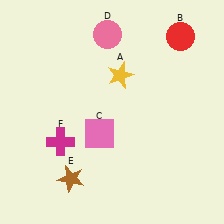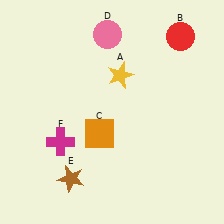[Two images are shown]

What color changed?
The square (C) changed from pink in Image 1 to orange in Image 2.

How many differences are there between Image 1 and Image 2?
There is 1 difference between the two images.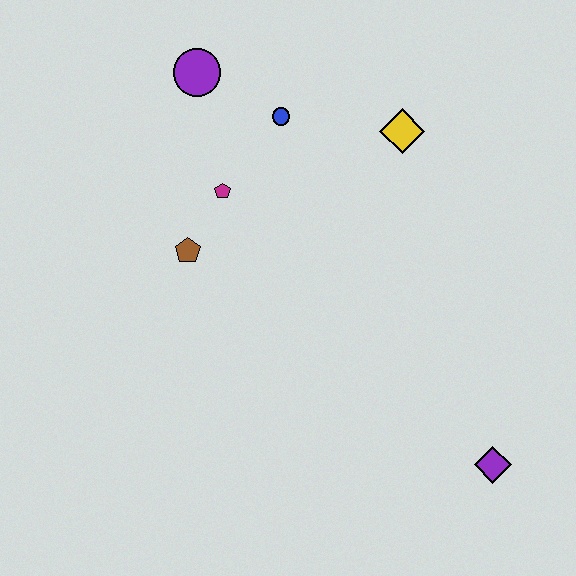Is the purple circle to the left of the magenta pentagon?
Yes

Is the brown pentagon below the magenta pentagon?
Yes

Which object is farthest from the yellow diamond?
The purple diamond is farthest from the yellow diamond.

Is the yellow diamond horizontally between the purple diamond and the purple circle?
Yes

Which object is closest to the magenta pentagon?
The brown pentagon is closest to the magenta pentagon.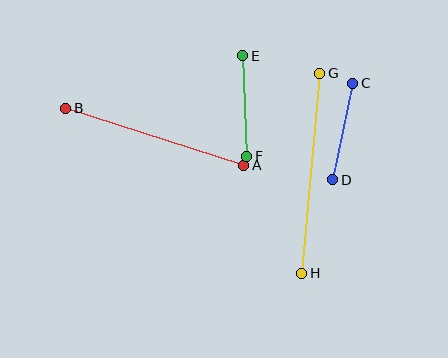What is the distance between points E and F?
The distance is approximately 100 pixels.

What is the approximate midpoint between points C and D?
The midpoint is at approximately (343, 132) pixels.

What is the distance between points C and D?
The distance is approximately 98 pixels.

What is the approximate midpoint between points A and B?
The midpoint is at approximately (155, 137) pixels.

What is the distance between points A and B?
The distance is approximately 187 pixels.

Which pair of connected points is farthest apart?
Points G and H are farthest apart.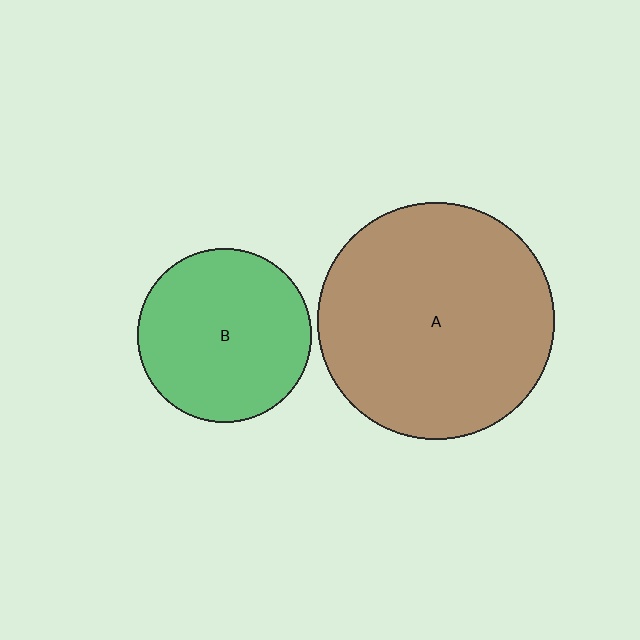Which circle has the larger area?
Circle A (brown).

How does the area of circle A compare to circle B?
Approximately 1.9 times.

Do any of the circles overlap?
No, none of the circles overlap.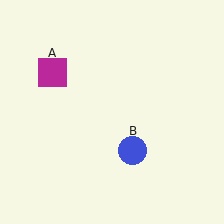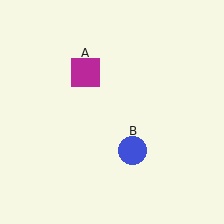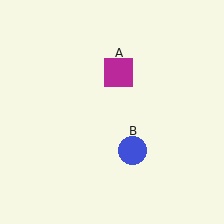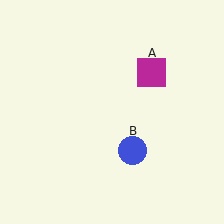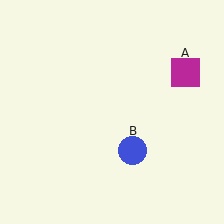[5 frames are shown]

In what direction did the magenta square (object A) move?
The magenta square (object A) moved right.